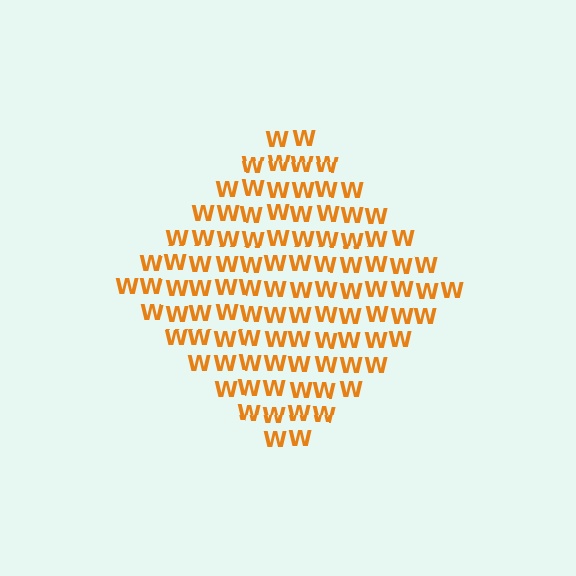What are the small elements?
The small elements are letter W's.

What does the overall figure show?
The overall figure shows a diamond.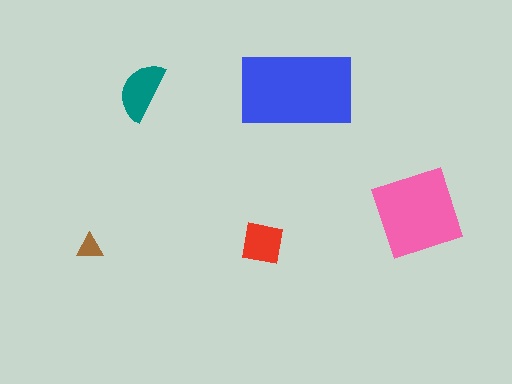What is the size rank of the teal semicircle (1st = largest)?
3rd.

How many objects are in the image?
There are 5 objects in the image.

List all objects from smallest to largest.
The brown triangle, the red square, the teal semicircle, the pink diamond, the blue rectangle.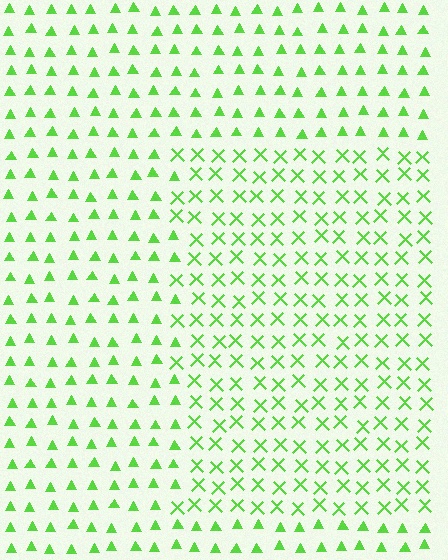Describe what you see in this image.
The image is filled with small lime elements arranged in a uniform grid. A rectangle-shaped region contains X marks, while the surrounding area contains triangles. The boundary is defined purely by the change in element shape.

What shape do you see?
I see a rectangle.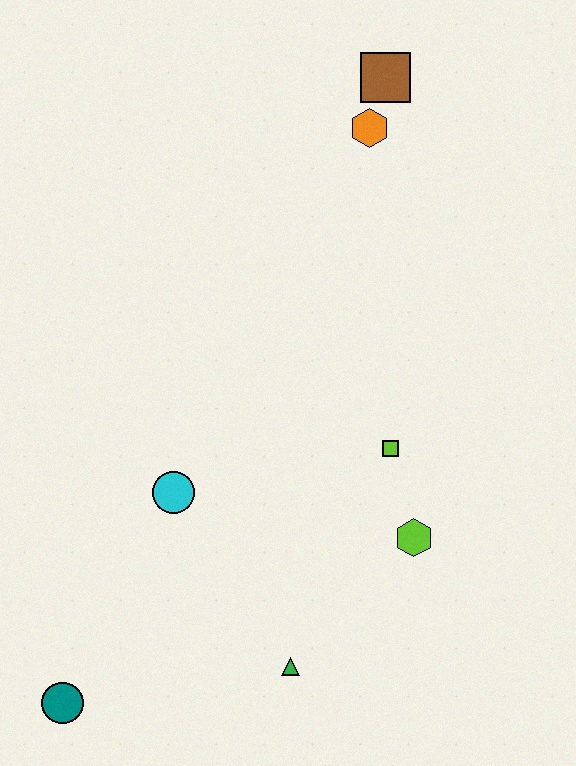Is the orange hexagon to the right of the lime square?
No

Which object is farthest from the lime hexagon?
The brown square is farthest from the lime hexagon.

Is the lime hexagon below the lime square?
Yes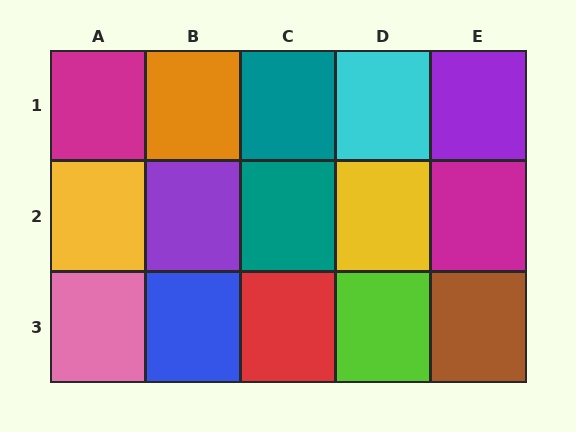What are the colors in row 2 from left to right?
Yellow, purple, teal, yellow, magenta.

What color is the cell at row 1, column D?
Cyan.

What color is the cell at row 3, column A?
Pink.